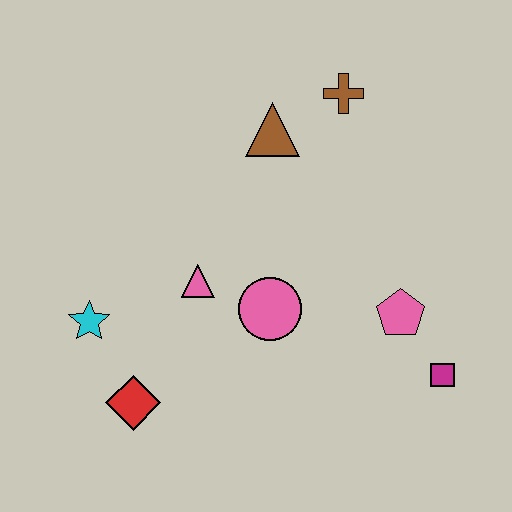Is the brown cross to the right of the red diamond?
Yes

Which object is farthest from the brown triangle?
The red diamond is farthest from the brown triangle.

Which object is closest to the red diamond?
The cyan star is closest to the red diamond.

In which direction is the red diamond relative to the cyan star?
The red diamond is below the cyan star.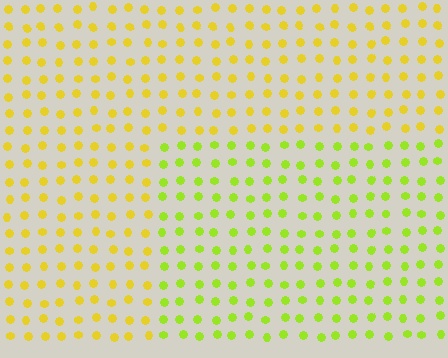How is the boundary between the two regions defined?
The boundary is defined purely by a slight shift in hue (about 32 degrees). Spacing, size, and orientation are identical on both sides.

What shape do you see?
I see a rectangle.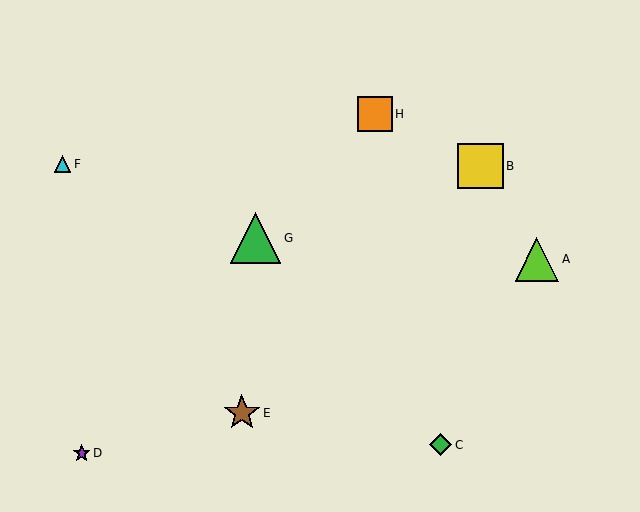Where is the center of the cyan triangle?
The center of the cyan triangle is at (63, 164).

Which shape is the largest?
The green triangle (labeled G) is the largest.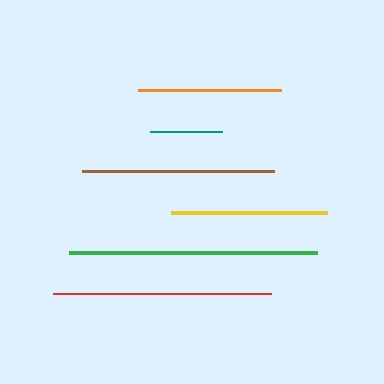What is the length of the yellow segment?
The yellow segment is approximately 156 pixels long.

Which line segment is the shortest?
The teal line is the shortest at approximately 71 pixels.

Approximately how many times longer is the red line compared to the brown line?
The red line is approximately 1.1 times the length of the brown line.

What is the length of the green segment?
The green segment is approximately 248 pixels long.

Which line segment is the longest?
The green line is the longest at approximately 248 pixels.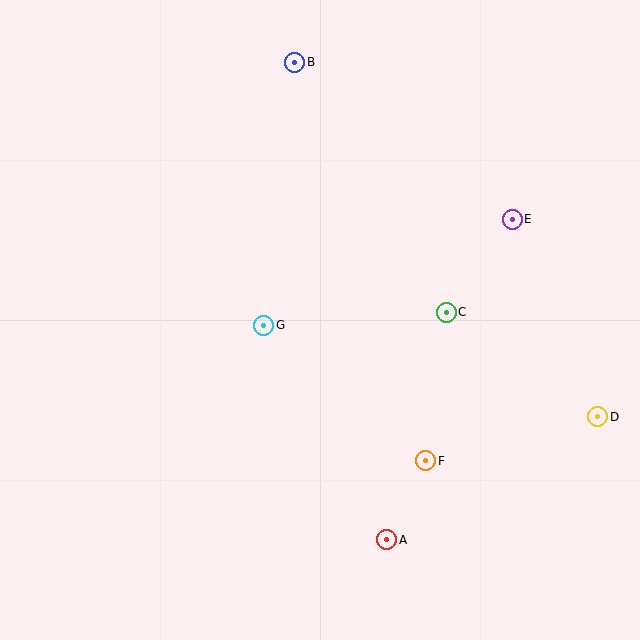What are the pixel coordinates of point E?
Point E is at (512, 219).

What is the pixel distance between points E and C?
The distance between E and C is 114 pixels.